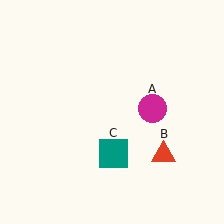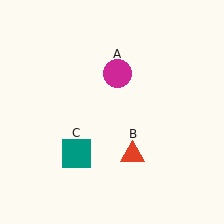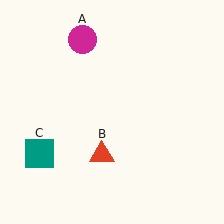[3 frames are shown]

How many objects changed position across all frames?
3 objects changed position: magenta circle (object A), red triangle (object B), teal square (object C).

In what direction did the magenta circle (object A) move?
The magenta circle (object A) moved up and to the left.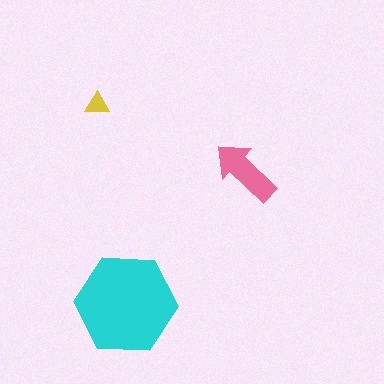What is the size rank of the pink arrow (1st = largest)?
2nd.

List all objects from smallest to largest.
The yellow triangle, the pink arrow, the cyan hexagon.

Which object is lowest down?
The cyan hexagon is bottommost.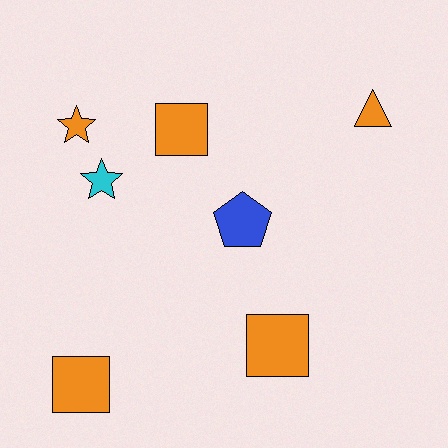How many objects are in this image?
There are 7 objects.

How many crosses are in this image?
There are no crosses.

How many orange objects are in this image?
There are 5 orange objects.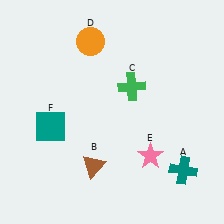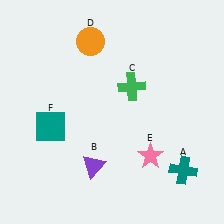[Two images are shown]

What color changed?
The triangle (B) changed from brown in Image 1 to purple in Image 2.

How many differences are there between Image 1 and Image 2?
There is 1 difference between the two images.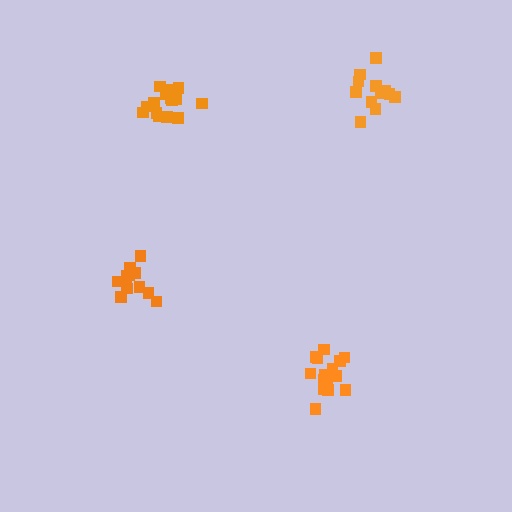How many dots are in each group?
Group 1: 12 dots, Group 2: 12 dots, Group 3: 15 dots, Group 4: 15 dots (54 total).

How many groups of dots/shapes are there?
There are 4 groups.